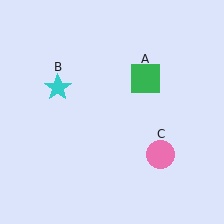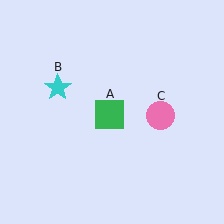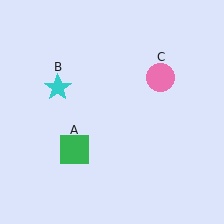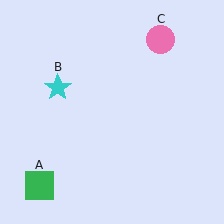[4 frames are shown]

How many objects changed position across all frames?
2 objects changed position: green square (object A), pink circle (object C).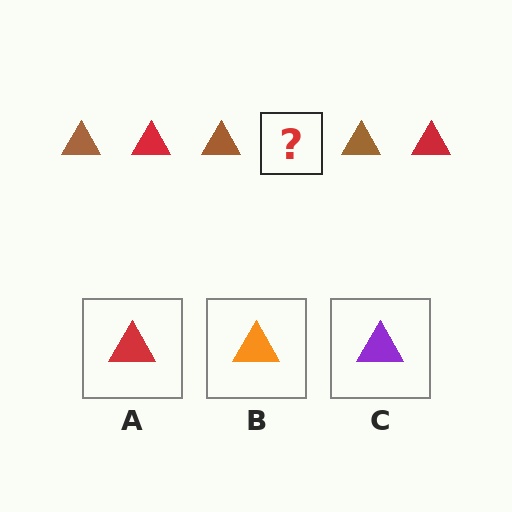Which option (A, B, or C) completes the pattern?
A.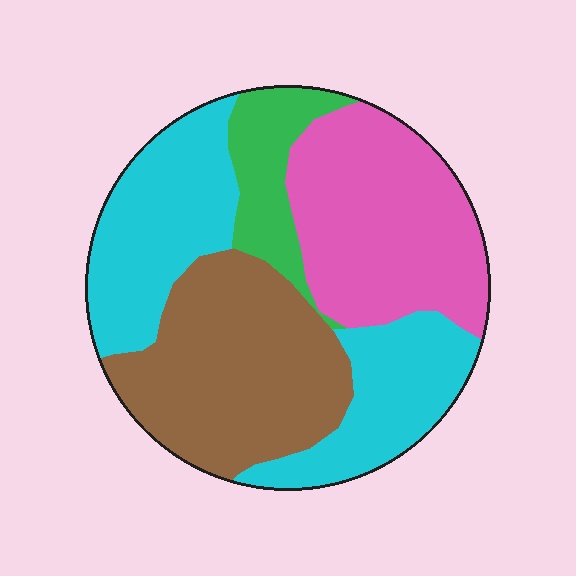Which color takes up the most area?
Cyan, at roughly 35%.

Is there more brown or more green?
Brown.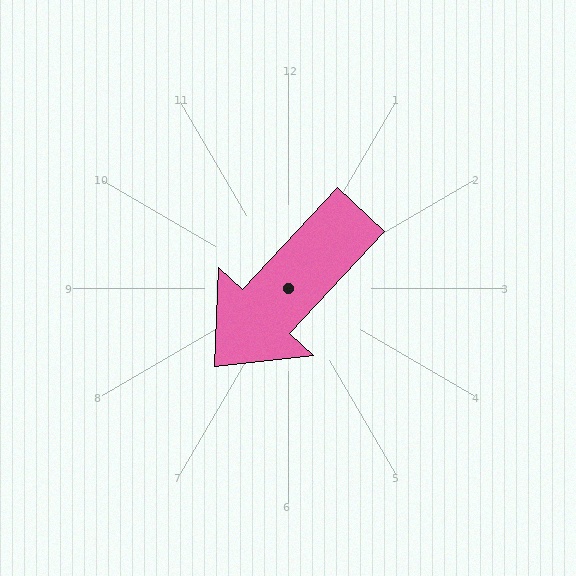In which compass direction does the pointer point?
Southwest.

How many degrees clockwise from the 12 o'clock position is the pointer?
Approximately 223 degrees.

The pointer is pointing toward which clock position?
Roughly 7 o'clock.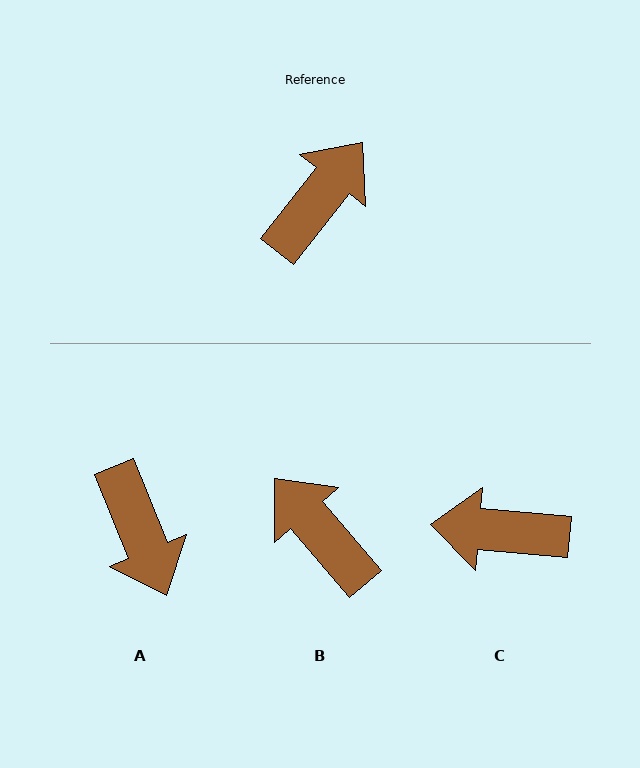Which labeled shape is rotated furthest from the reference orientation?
C, about 123 degrees away.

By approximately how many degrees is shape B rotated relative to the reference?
Approximately 79 degrees counter-clockwise.